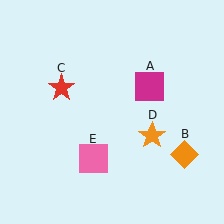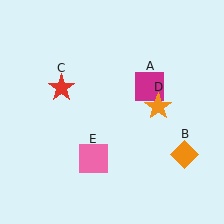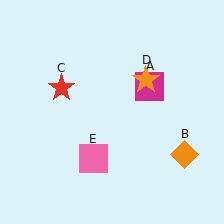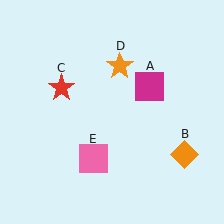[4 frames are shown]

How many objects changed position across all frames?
1 object changed position: orange star (object D).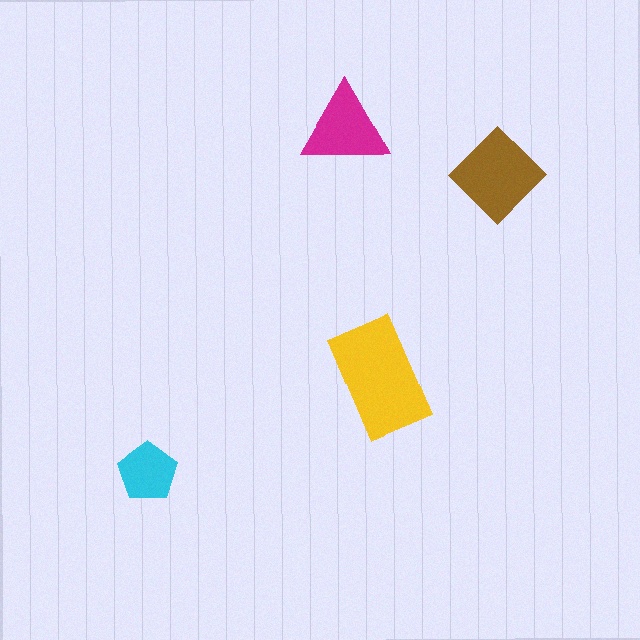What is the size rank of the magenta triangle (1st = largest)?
3rd.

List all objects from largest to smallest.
The yellow rectangle, the brown diamond, the magenta triangle, the cyan pentagon.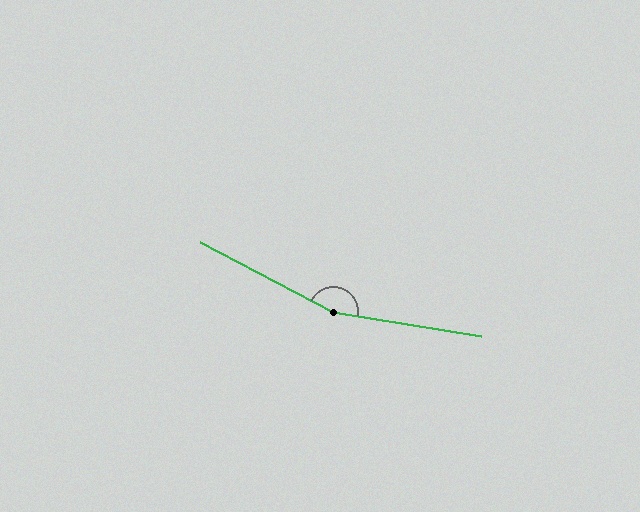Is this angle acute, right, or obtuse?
It is obtuse.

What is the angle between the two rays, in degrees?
Approximately 162 degrees.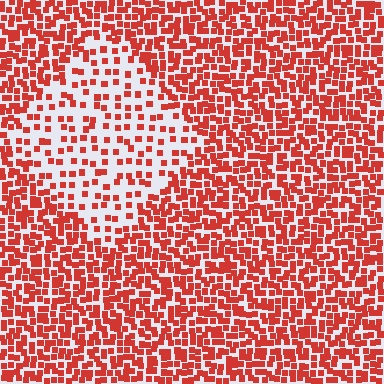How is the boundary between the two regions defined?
The boundary is defined by a change in element density (approximately 2.4x ratio). All elements are the same color, size, and shape.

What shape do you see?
I see a diamond.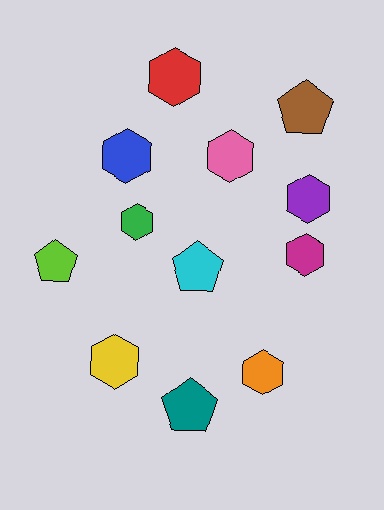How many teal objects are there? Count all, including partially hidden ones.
There is 1 teal object.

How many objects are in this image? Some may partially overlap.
There are 12 objects.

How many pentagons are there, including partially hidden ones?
There are 4 pentagons.